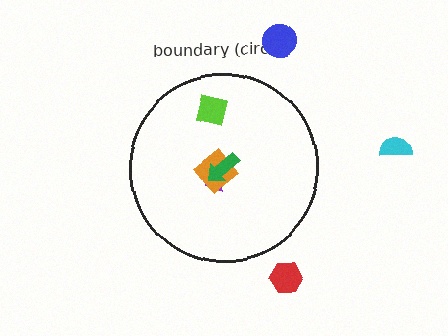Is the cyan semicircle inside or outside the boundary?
Outside.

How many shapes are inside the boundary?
4 inside, 3 outside.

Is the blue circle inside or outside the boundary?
Outside.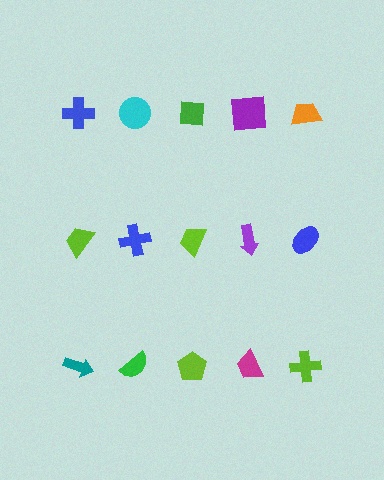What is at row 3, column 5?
A lime cross.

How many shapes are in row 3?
5 shapes.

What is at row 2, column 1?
A lime trapezoid.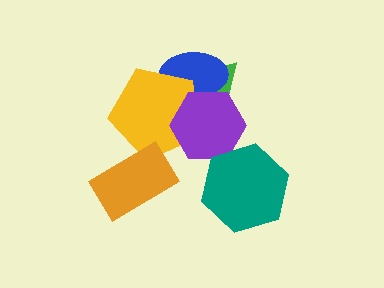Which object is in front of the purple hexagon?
The teal hexagon is in front of the purple hexagon.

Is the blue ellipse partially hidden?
Yes, it is partially covered by another shape.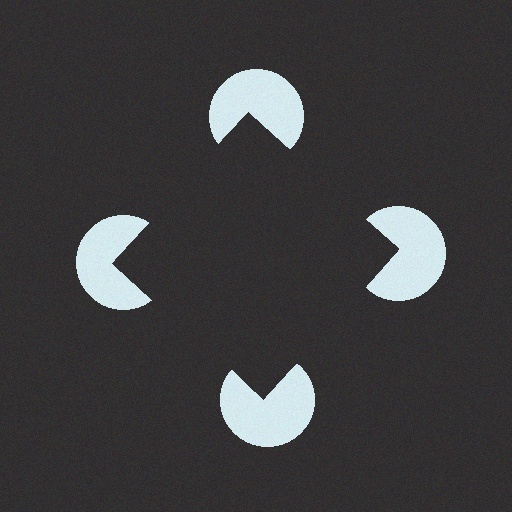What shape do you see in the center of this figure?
An illusory square — its edges are inferred from the aligned wedge cuts in the pac-man discs, not physically drawn.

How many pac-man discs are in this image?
There are 4 — one at each vertex of the illusory square.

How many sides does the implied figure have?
4 sides.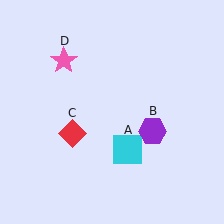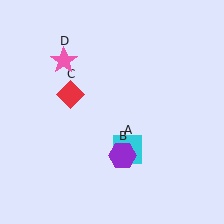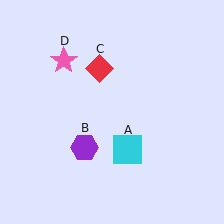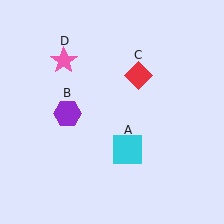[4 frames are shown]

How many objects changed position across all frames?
2 objects changed position: purple hexagon (object B), red diamond (object C).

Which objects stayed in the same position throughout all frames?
Cyan square (object A) and pink star (object D) remained stationary.